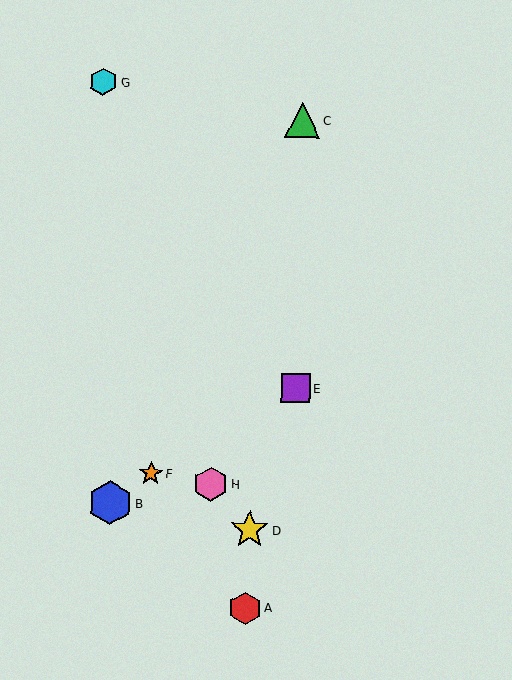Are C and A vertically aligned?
No, C is at x≈303 and A is at x≈245.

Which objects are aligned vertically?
Objects C, E are aligned vertically.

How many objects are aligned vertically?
2 objects (C, E) are aligned vertically.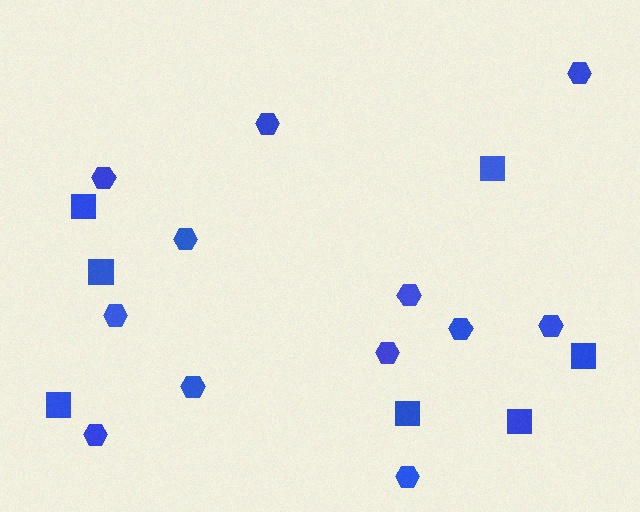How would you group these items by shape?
There are 2 groups: one group of hexagons (12) and one group of squares (7).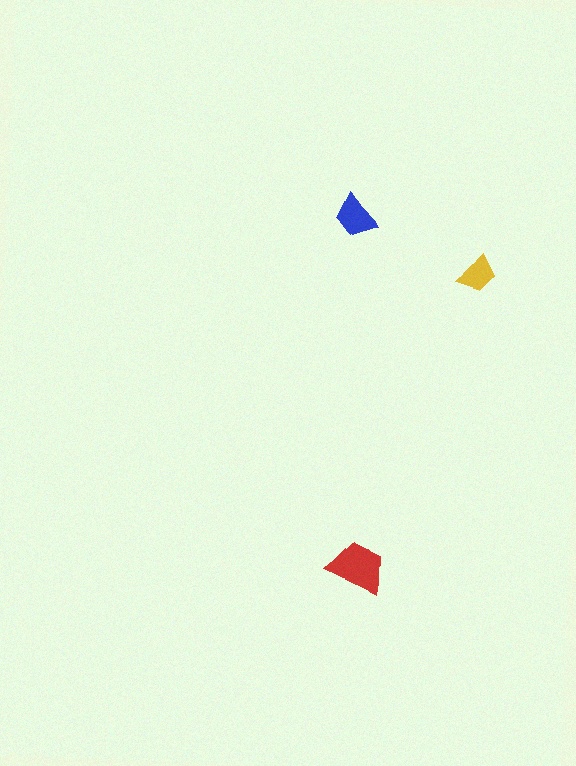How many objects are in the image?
There are 3 objects in the image.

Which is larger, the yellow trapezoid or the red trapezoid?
The red one.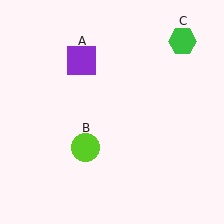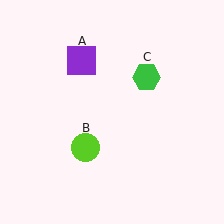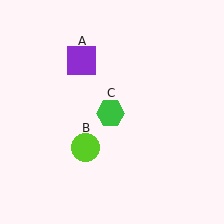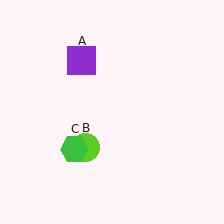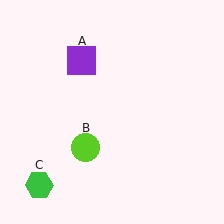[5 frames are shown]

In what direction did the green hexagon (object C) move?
The green hexagon (object C) moved down and to the left.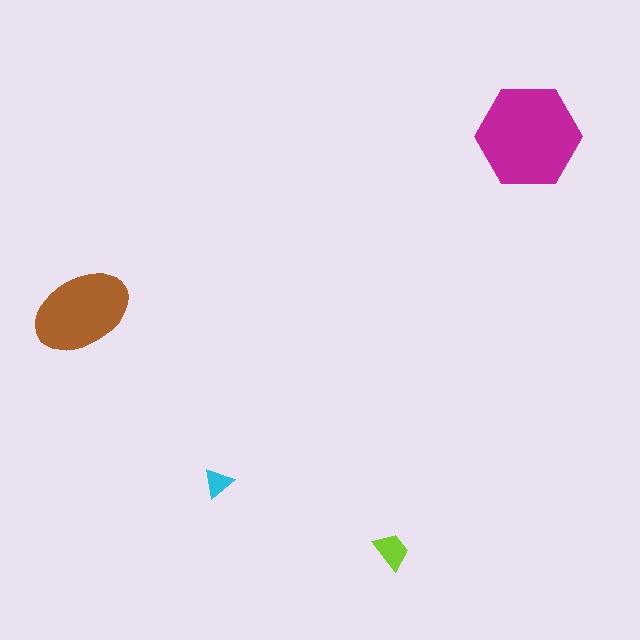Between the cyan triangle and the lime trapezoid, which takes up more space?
The lime trapezoid.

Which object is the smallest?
The cyan triangle.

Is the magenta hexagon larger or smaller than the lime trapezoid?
Larger.